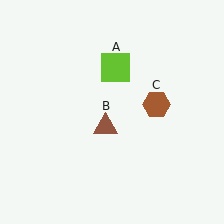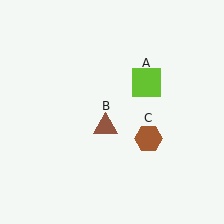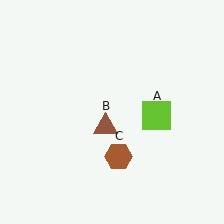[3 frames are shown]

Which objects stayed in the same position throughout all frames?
Brown triangle (object B) remained stationary.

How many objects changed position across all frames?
2 objects changed position: lime square (object A), brown hexagon (object C).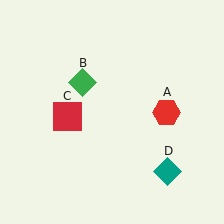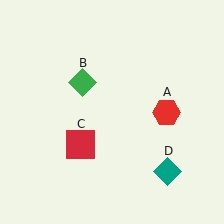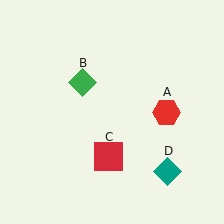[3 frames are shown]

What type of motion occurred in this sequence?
The red square (object C) rotated counterclockwise around the center of the scene.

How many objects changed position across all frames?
1 object changed position: red square (object C).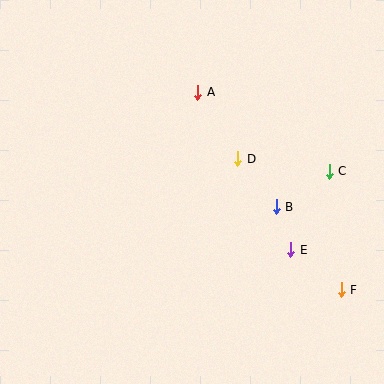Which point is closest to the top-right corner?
Point C is closest to the top-right corner.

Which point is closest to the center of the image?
Point D at (238, 159) is closest to the center.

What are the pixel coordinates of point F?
Point F is at (341, 290).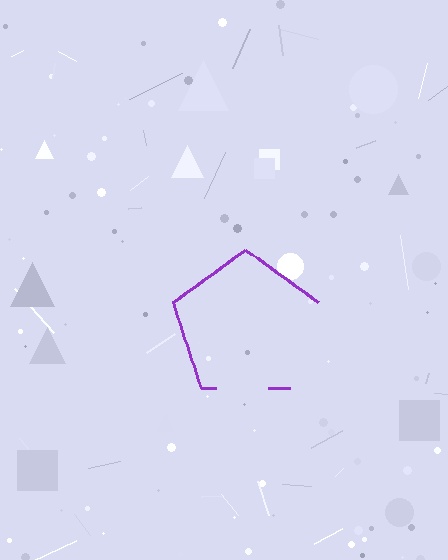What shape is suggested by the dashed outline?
The dashed outline suggests a pentagon.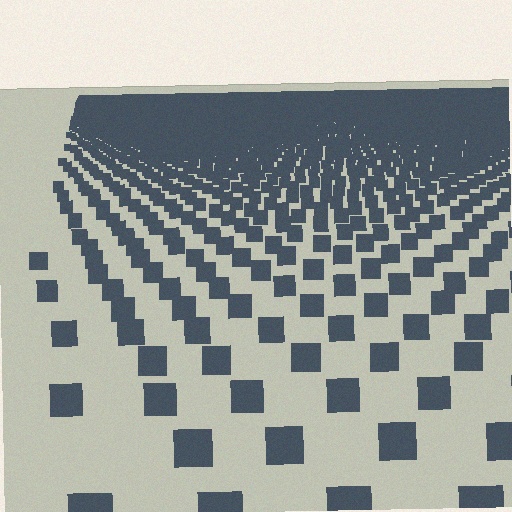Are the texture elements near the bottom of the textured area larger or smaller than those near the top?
Larger. Near the bottom, elements are closer to the viewer and appear at a bigger on-screen size.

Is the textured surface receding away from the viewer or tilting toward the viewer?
The surface is receding away from the viewer. Texture elements get smaller and denser toward the top.